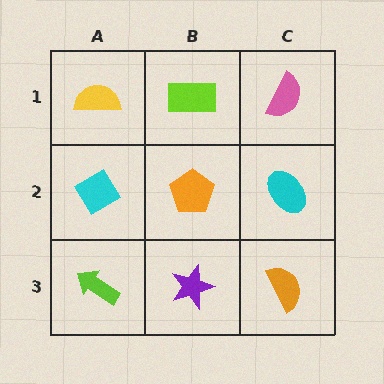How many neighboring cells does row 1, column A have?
2.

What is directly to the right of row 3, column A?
A purple star.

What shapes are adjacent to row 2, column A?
A yellow semicircle (row 1, column A), a lime arrow (row 3, column A), an orange pentagon (row 2, column B).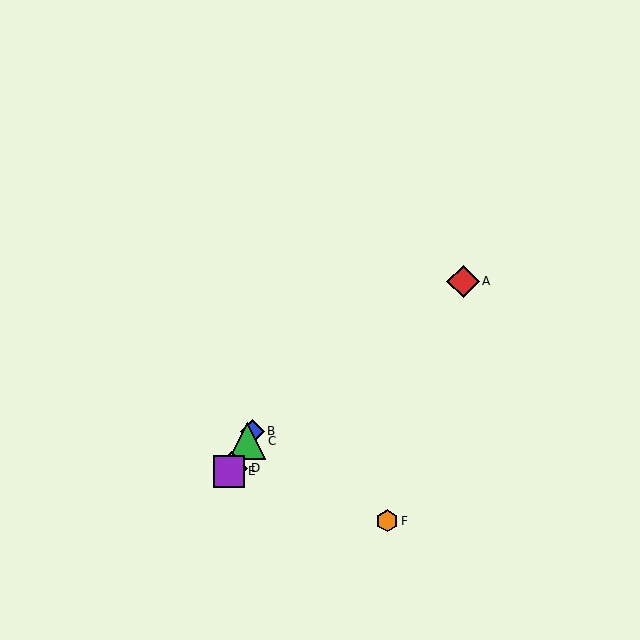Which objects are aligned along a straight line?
Objects B, C, D, E are aligned along a straight line.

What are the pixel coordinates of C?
Object C is at (247, 441).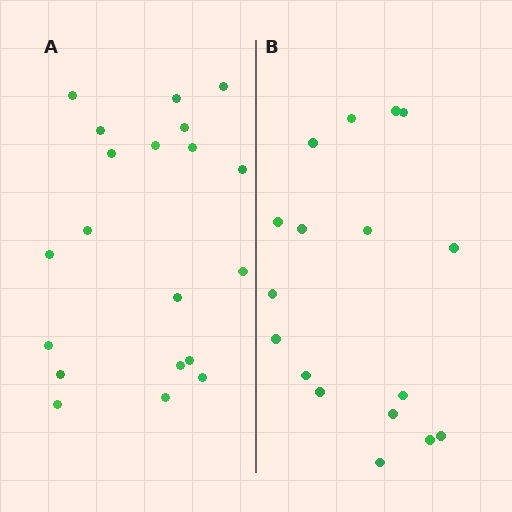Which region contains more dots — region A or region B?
Region A (the left region) has more dots.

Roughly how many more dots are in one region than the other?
Region A has just a few more — roughly 2 or 3 more dots than region B.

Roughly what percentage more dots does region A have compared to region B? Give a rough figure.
About 20% more.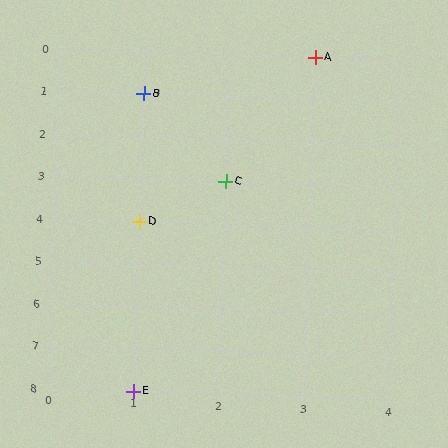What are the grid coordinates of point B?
Point B is at grid coordinates (1, 1).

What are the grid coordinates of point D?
Point D is at grid coordinates (1, 4).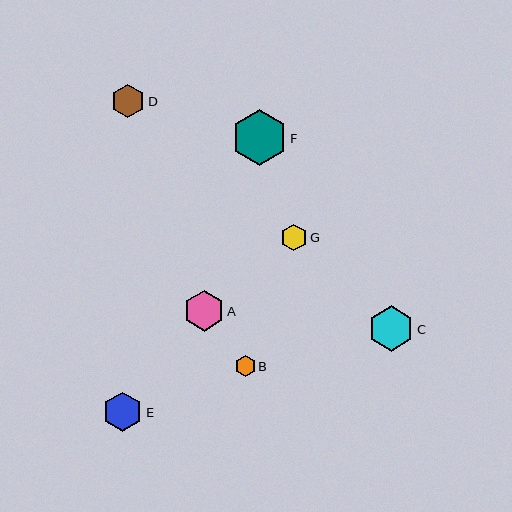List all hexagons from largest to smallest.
From largest to smallest: F, C, A, E, D, G, B.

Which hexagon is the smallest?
Hexagon B is the smallest with a size of approximately 21 pixels.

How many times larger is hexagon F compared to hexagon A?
Hexagon F is approximately 1.4 times the size of hexagon A.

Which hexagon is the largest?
Hexagon F is the largest with a size of approximately 56 pixels.